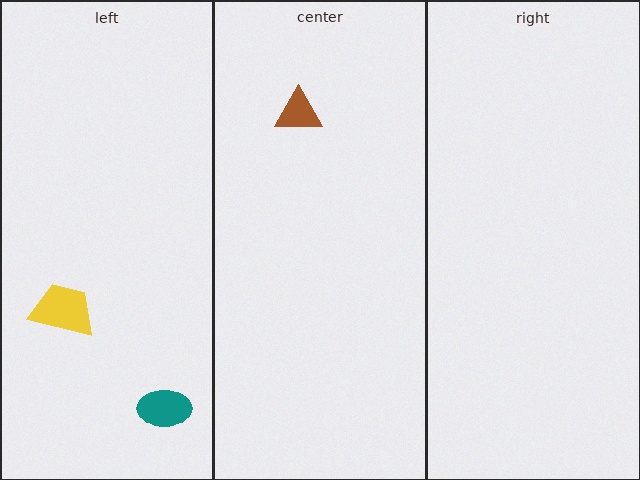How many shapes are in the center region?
1.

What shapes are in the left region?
The yellow trapezoid, the teal ellipse.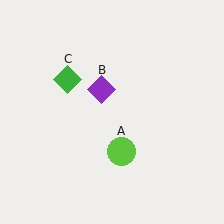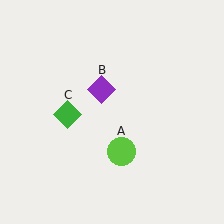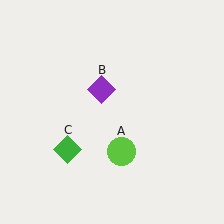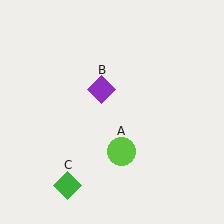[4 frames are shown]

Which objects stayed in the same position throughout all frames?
Lime circle (object A) and purple diamond (object B) remained stationary.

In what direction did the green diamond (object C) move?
The green diamond (object C) moved down.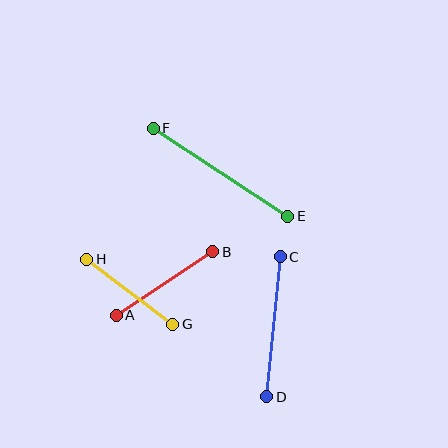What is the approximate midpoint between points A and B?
The midpoint is at approximately (164, 283) pixels.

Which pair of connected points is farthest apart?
Points E and F are farthest apart.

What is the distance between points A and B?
The distance is approximately 116 pixels.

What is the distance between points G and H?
The distance is approximately 108 pixels.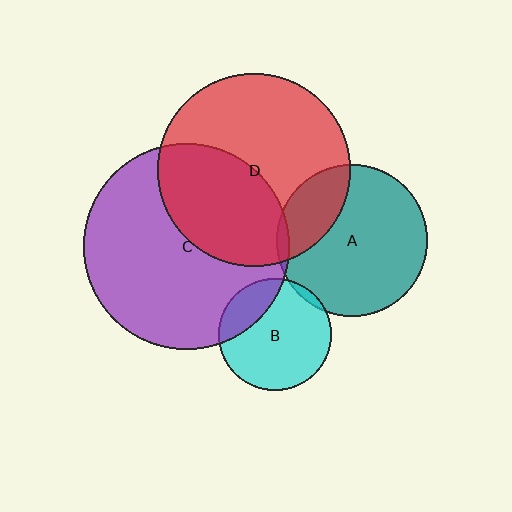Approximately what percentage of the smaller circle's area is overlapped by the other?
Approximately 25%.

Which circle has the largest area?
Circle C (purple).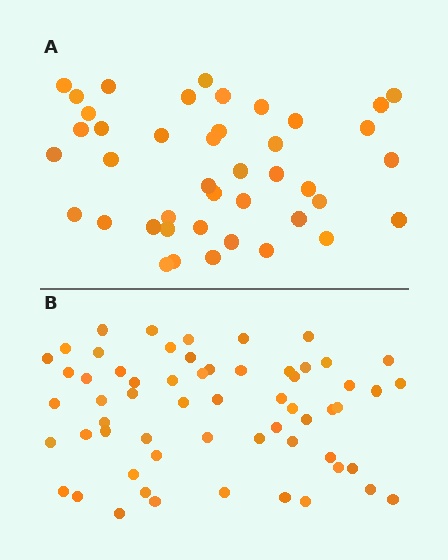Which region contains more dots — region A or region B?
Region B (the bottom region) has more dots.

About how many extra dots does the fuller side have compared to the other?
Region B has approximately 20 more dots than region A.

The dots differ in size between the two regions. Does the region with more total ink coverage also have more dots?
No. Region A has more total ink coverage because its dots are larger, but region B actually contains more individual dots. Total area can be misleading — the number of items is what matters here.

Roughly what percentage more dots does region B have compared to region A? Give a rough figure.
About 45% more.